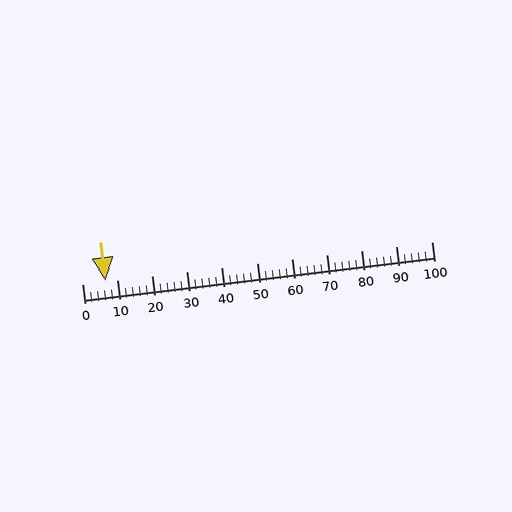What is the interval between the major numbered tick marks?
The major tick marks are spaced 10 units apart.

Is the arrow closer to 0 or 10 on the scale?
The arrow is closer to 10.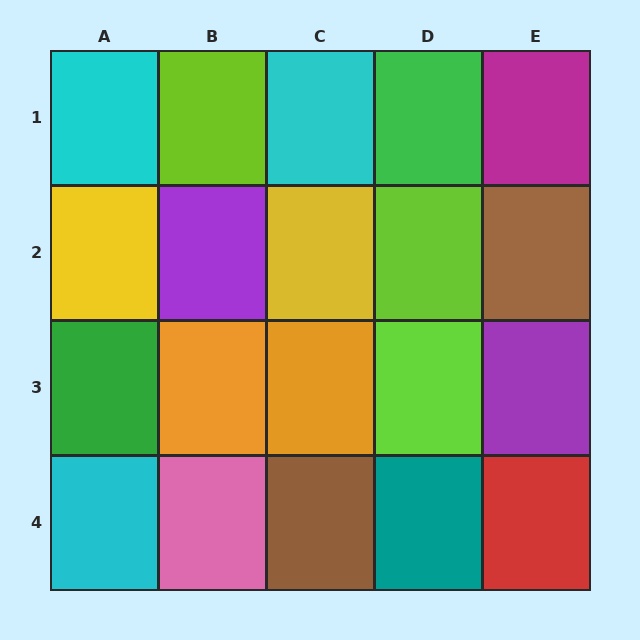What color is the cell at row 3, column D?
Lime.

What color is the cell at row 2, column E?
Brown.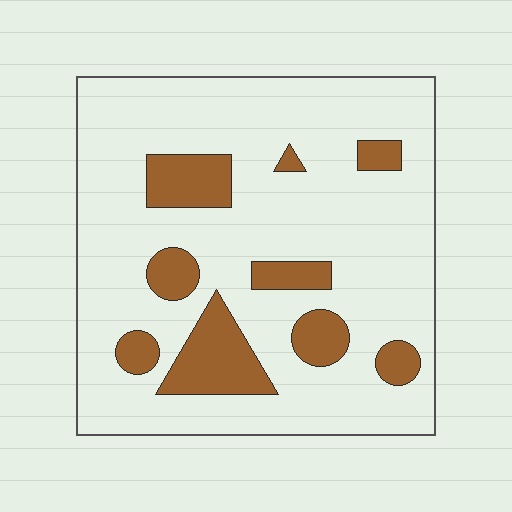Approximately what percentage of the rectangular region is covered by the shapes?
Approximately 20%.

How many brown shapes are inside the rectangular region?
9.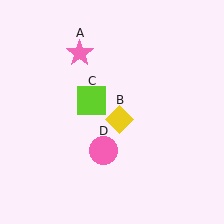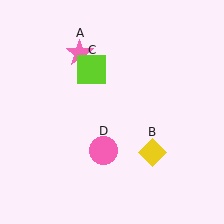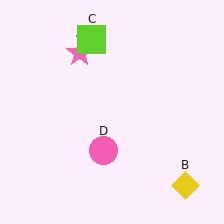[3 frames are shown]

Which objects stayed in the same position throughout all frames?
Pink star (object A) and pink circle (object D) remained stationary.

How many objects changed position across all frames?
2 objects changed position: yellow diamond (object B), lime square (object C).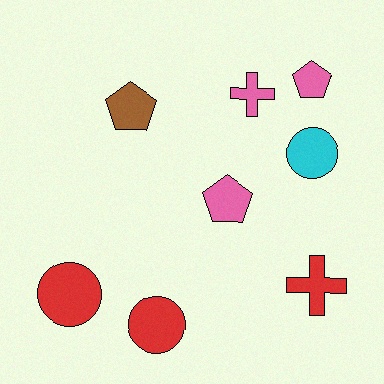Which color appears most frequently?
Pink, with 3 objects.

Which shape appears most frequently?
Pentagon, with 3 objects.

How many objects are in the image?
There are 8 objects.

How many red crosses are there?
There is 1 red cross.